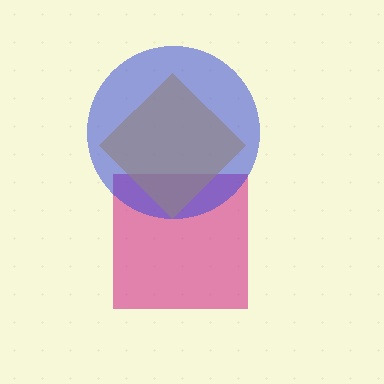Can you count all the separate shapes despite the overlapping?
Yes, there are 3 separate shapes.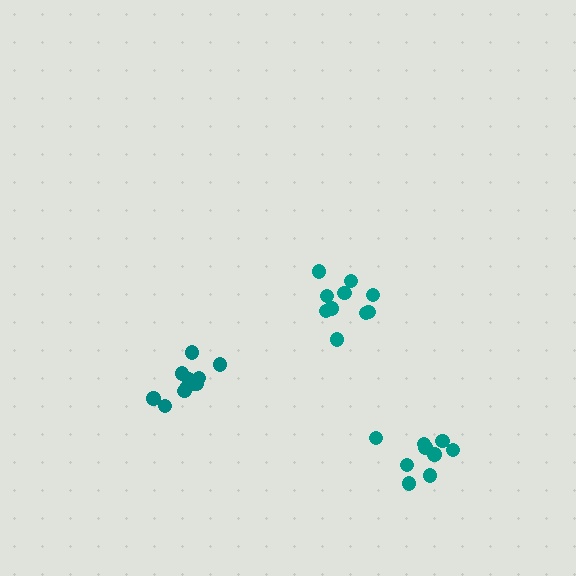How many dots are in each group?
Group 1: 10 dots, Group 2: 12 dots, Group 3: 9 dots (31 total).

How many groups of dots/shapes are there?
There are 3 groups.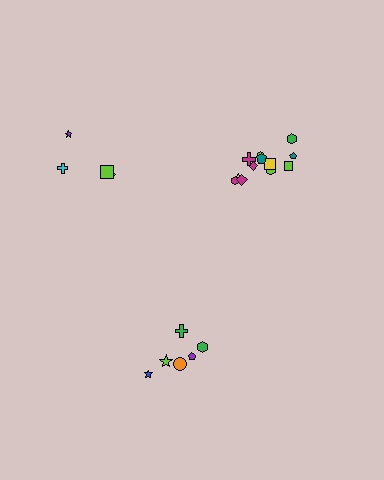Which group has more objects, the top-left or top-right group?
The top-right group.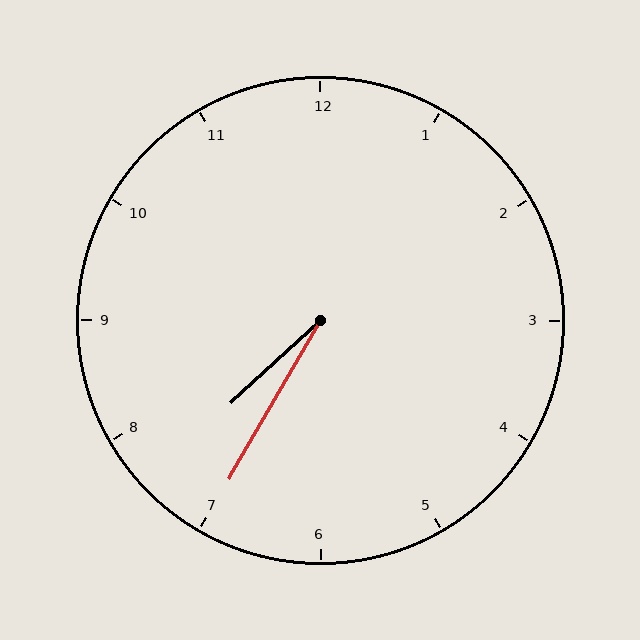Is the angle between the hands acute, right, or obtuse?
It is acute.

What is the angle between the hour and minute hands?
Approximately 18 degrees.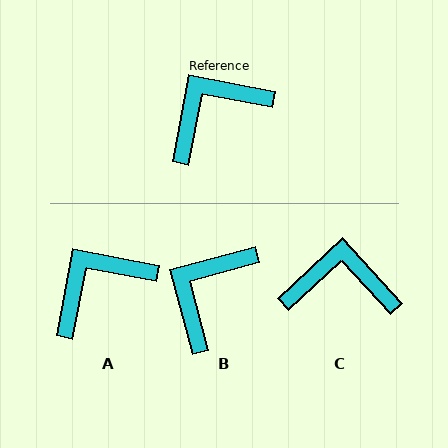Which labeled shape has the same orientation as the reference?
A.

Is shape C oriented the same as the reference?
No, it is off by about 37 degrees.